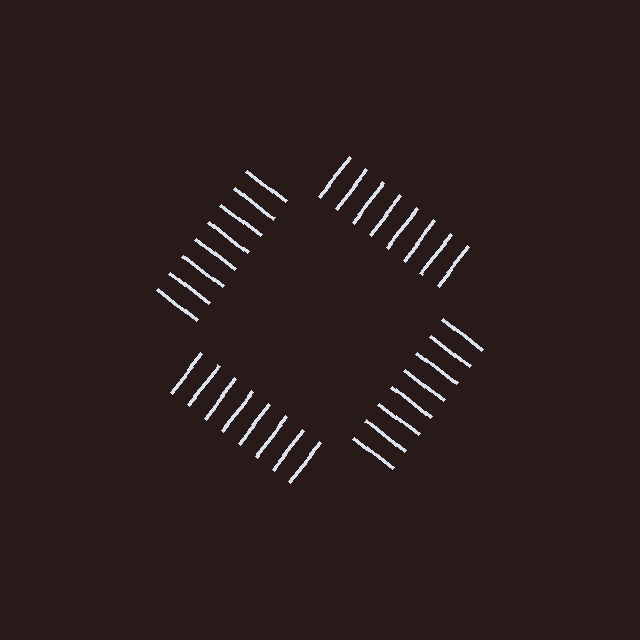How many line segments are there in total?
32 — 8 along each of the 4 edges.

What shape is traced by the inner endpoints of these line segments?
An illusory square — the line segments terminate on its edges but no continuous stroke is drawn.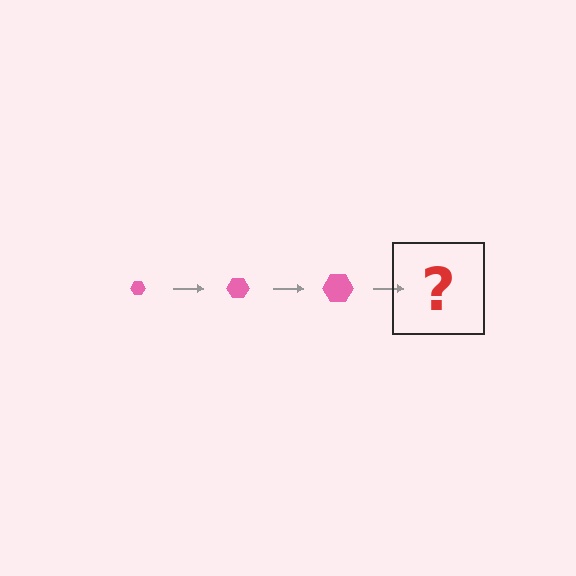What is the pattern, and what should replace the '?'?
The pattern is that the hexagon gets progressively larger each step. The '?' should be a pink hexagon, larger than the previous one.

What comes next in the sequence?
The next element should be a pink hexagon, larger than the previous one.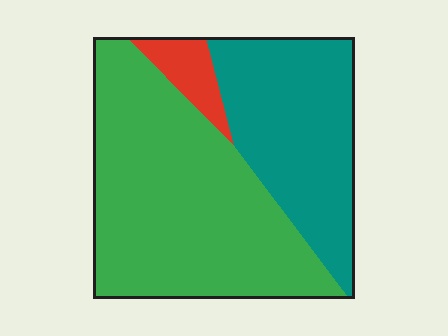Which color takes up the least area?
Red, at roughly 5%.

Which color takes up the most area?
Green, at roughly 60%.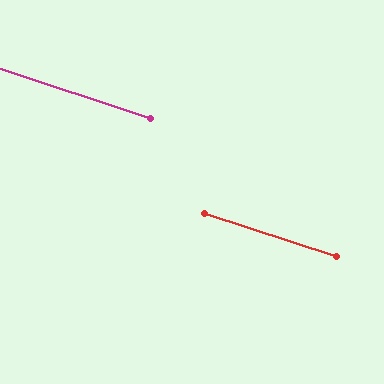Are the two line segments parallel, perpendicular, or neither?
Parallel — their directions differ by only 0.0°.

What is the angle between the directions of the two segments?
Approximately 0 degrees.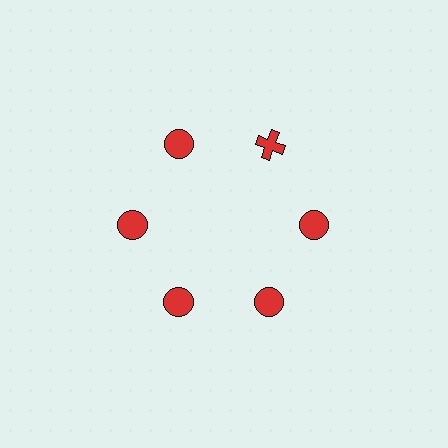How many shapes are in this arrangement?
There are 6 shapes arranged in a ring pattern.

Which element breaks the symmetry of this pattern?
The red cross at roughly the 1 o'clock position breaks the symmetry. All other shapes are red circles.